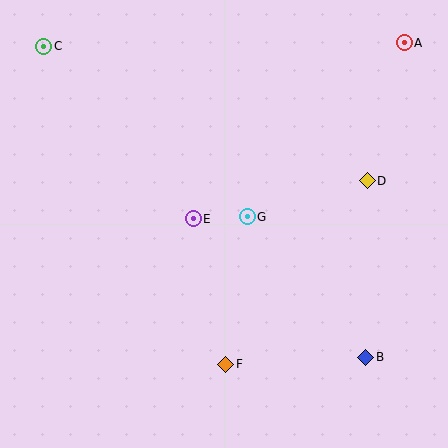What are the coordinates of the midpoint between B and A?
The midpoint between B and A is at (385, 200).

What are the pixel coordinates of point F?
Point F is at (226, 364).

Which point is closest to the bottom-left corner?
Point F is closest to the bottom-left corner.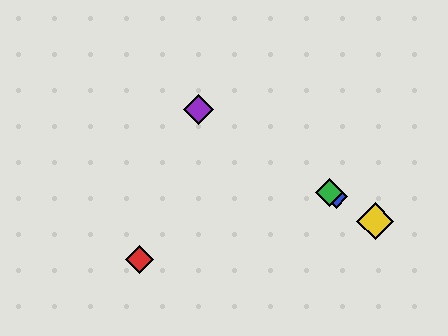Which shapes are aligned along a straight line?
The blue diamond, the green diamond, the yellow diamond, the purple diamond are aligned along a straight line.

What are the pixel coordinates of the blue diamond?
The blue diamond is at (336, 197).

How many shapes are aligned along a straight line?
4 shapes (the blue diamond, the green diamond, the yellow diamond, the purple diamond) are aligned along a straight line.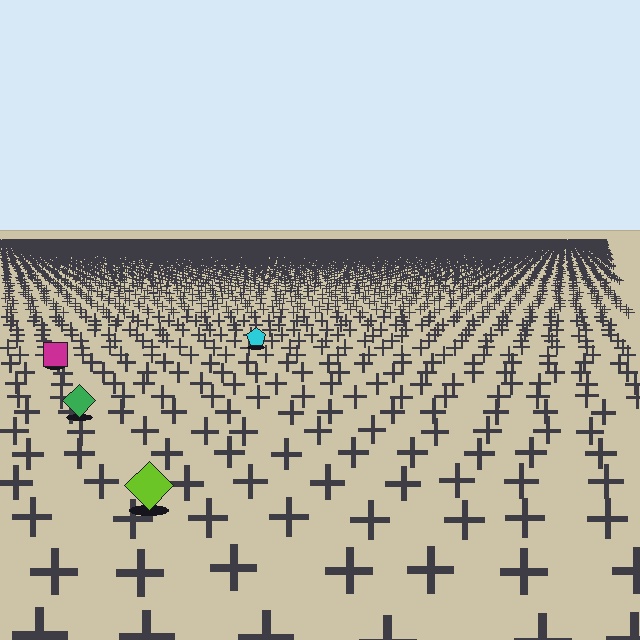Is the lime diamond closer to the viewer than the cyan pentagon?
Yes. The lime diamond is closer — you can tell from the texture gradient: the ground texture is coarser near it.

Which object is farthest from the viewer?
The cyan pentagon is farthest from the viewer. It appears smaller and the ground texture around it is denser.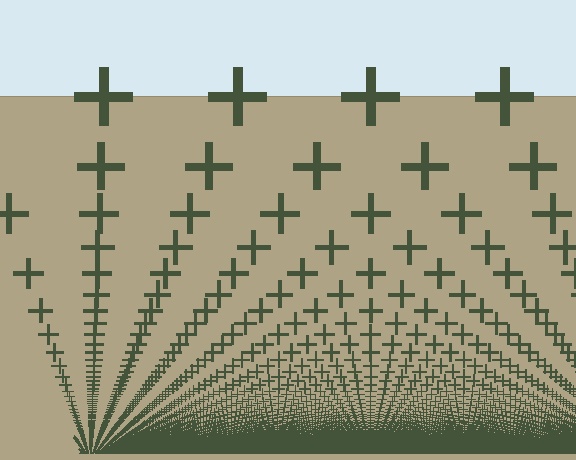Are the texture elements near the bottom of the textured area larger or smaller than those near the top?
Smaller. The gradient is inverted — elements near the bottom are smaller and denser.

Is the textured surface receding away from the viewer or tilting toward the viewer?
The surface appears to tilt toward the viewer. Texture elements get larger and sparser toward the top.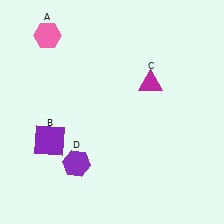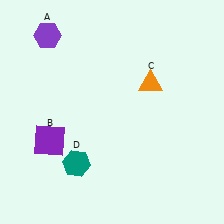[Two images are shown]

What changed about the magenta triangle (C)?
In Image 1, C is magenta. In Image 2, it changed to orange.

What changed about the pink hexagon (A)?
In Image 1, A is pink. In Image 2, it changed to purple.